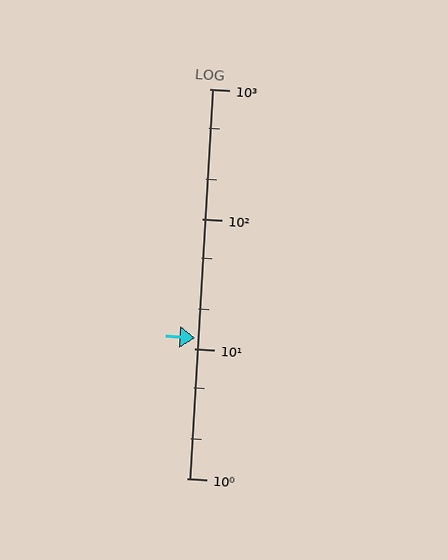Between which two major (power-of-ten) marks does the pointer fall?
The pointer is between 10 and 100.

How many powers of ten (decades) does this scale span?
The scale spans 3 decades, from 1 to 1000.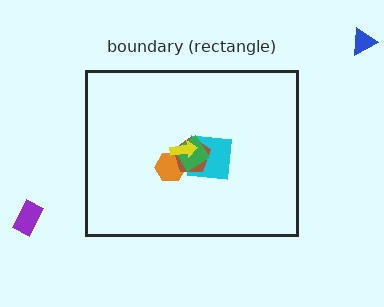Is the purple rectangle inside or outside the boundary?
Outside.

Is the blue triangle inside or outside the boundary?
Outside.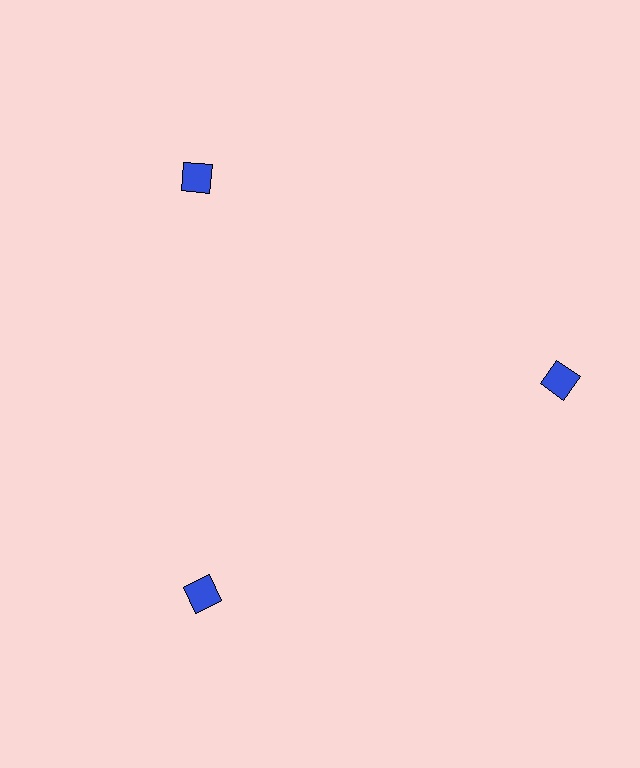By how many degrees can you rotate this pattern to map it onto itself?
The pattern maps onto itself every 120 degrees of rotation.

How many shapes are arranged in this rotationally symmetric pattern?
There are 3 shapes, arranged in 3 groups of 1.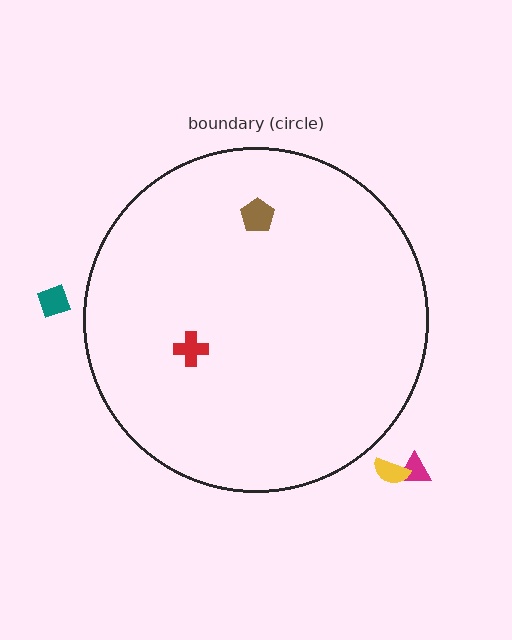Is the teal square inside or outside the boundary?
Outside.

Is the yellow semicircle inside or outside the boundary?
Outside.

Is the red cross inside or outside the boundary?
Inside.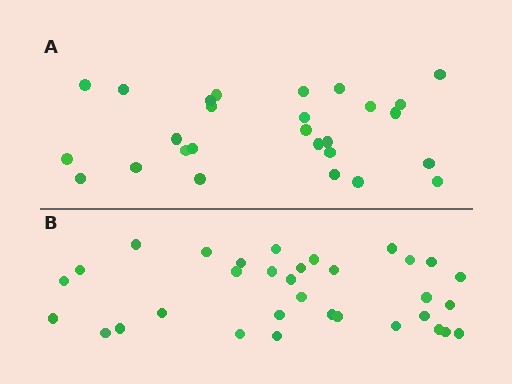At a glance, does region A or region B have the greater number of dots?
Region B (the bottom region) has more dots.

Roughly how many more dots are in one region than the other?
Region B has about 6 more dots than region A.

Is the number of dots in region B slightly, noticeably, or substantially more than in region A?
Region B has only slightly more — the two regions are fairly close. The ratio is roughly 1.2 to 1.